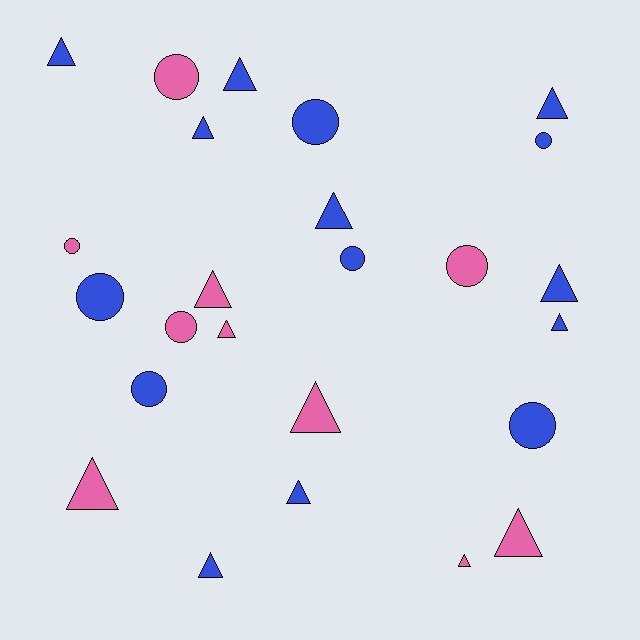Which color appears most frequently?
Blue, with 15 objects.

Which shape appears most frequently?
Triangle, with 15 objects.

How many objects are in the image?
There are 25 objects.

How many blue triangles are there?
There are 9 blue triangles.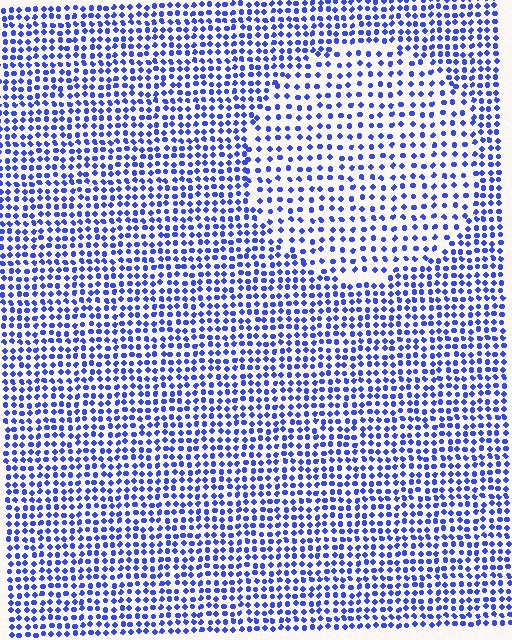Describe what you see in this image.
The image contains small blue elements arranged at two different densities. A circle-shaped region is visible where the elements are less densely packed than the surrounding area.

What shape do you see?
I see a circle.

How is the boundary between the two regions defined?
The boundary is defined by a change in element density (approximately 1.7x ratio). All elements are the same color, size, and shape.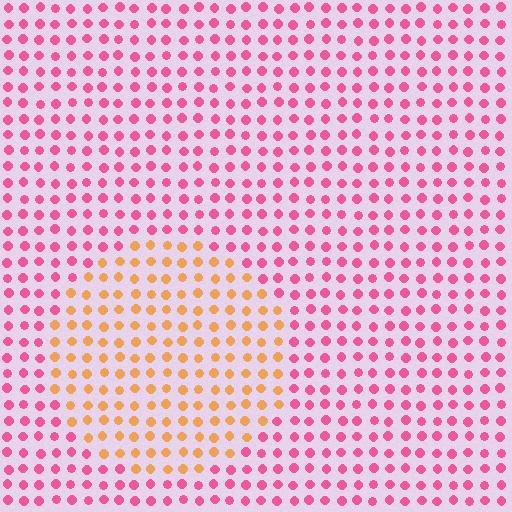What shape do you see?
I see a circle.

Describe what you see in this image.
The image is filled with small pink elements in a uniform arrangement. A circle-shaped region is visible where the elements are tinted to a slightly different hue, forming a subtle color boundary.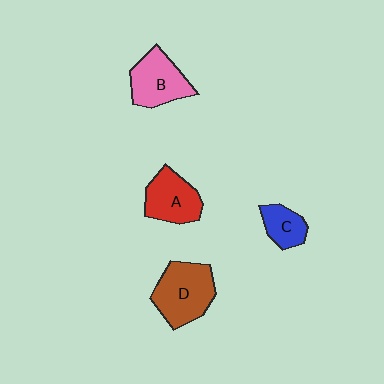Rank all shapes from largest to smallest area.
From largest to smallest: D (brown), B (pink), A (red), C (blue).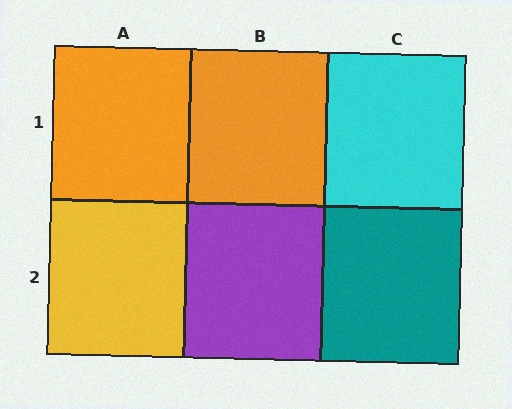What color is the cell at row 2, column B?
Purple.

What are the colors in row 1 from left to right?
Orange, orange, cyan.